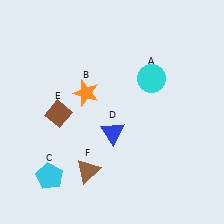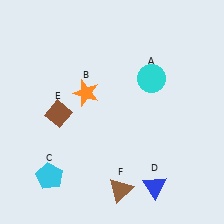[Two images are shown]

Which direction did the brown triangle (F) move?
The brown triangle (F) moved right.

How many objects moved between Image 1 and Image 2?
2 objects moved between the two images.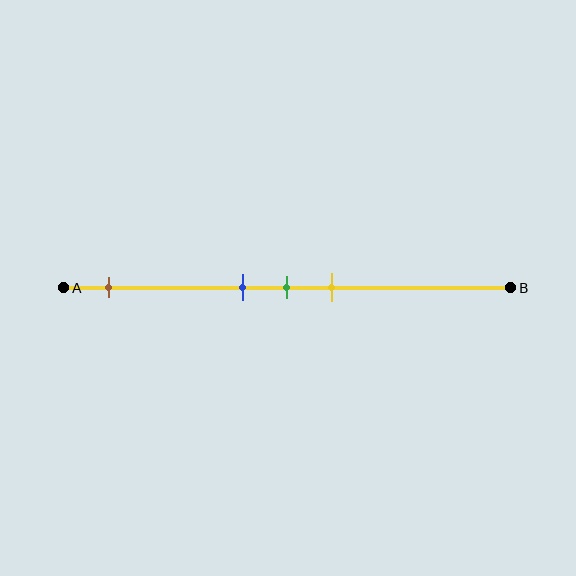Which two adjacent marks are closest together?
The blue and green marks are the closest adjacent pair.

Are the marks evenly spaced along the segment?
No, the marks are not evenly spaced.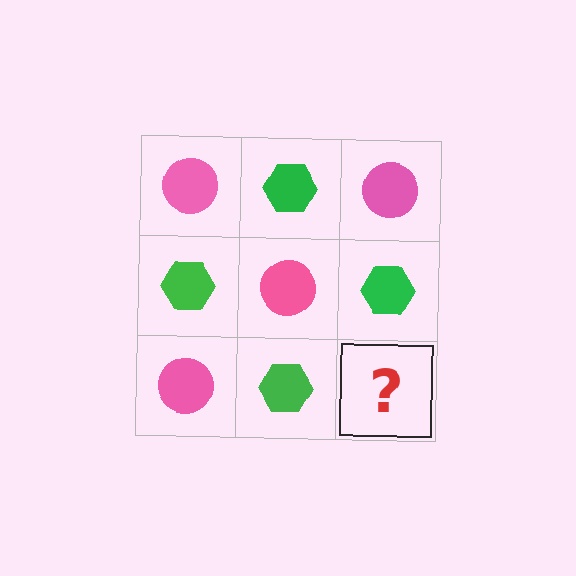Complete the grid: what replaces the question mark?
The question mark should be replaced with a pink circle.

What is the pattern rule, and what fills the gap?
The rule is that it alternates pink circle and green hexagon in a checkerboard pattern. The gap should be filled with a pink circle.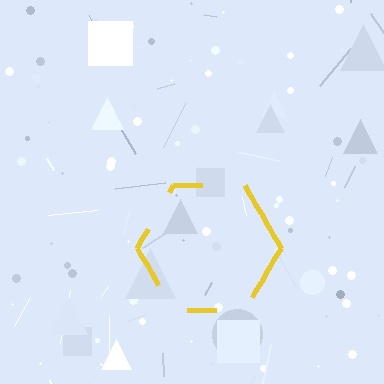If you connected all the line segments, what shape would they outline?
They would outline a hexagon.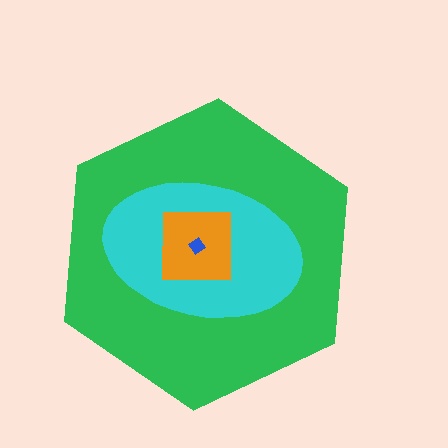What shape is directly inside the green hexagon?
The cyan ellipse.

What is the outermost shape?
The green hexagon.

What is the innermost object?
The blue diamond.